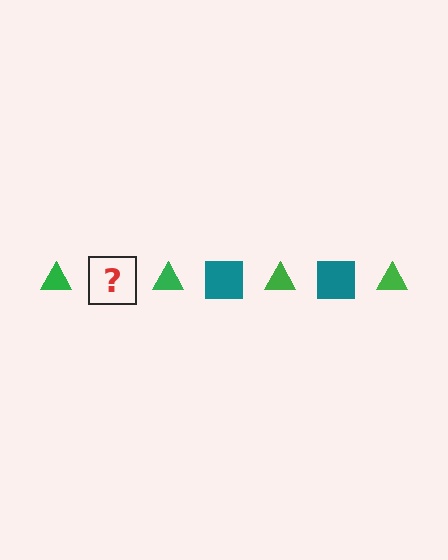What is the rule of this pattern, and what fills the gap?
The rule is that the pattern alternates between green triangle and teal square. The gap should be filled with a teal square.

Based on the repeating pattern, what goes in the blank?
The blank should be a teal square.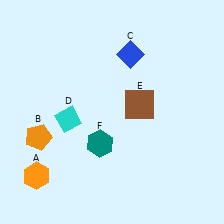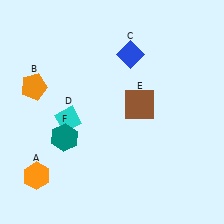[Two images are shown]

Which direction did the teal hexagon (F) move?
The teal hexagon (F) moved left.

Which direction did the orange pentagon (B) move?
The orange pentagon (B) moved up.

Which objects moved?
The objects that moved are: the orange pentagon (B), the teal hexagon (F).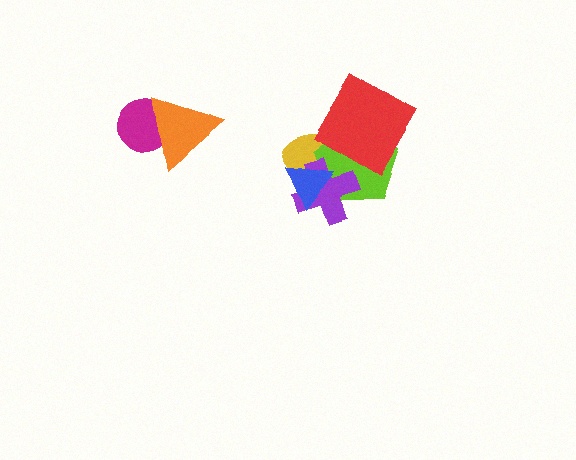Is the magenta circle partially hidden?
Yes, it is partially covered by another shape.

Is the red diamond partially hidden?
No, no other shape covers it.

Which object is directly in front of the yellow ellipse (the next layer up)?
The lime pentagon is directly in front of the yellow ellipse.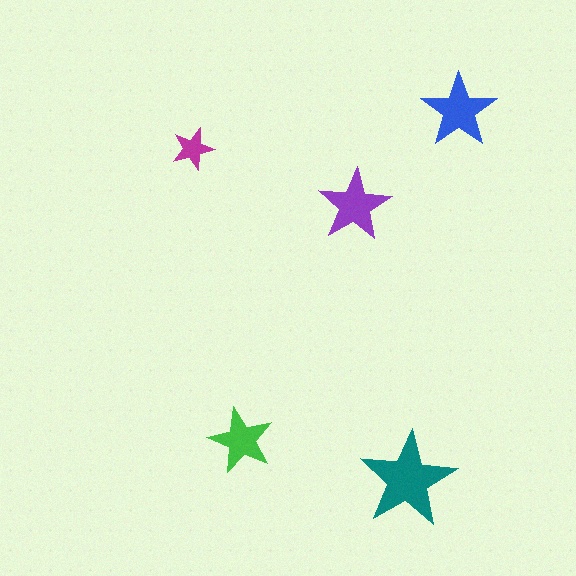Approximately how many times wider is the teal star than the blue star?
About 1.5 times wider.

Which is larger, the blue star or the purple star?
The blue one.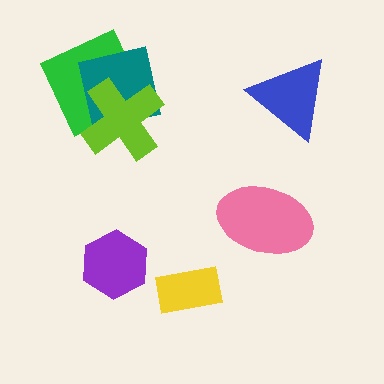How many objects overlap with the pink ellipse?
0 objects overlap with the pink ellipse.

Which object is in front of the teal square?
The lime cross is in front of the teal square.